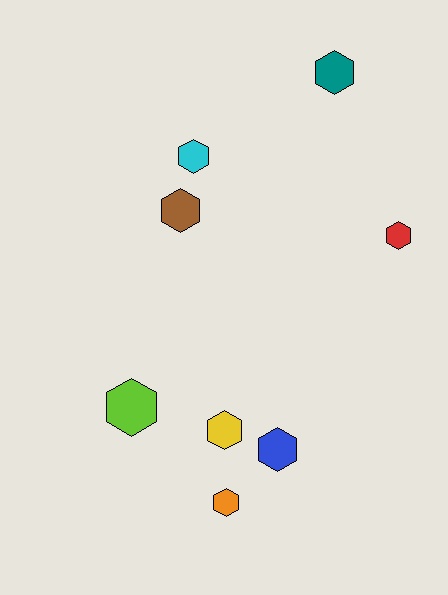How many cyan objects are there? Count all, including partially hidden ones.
There is 1 cyan object.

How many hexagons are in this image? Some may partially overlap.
There are 8 hexagons.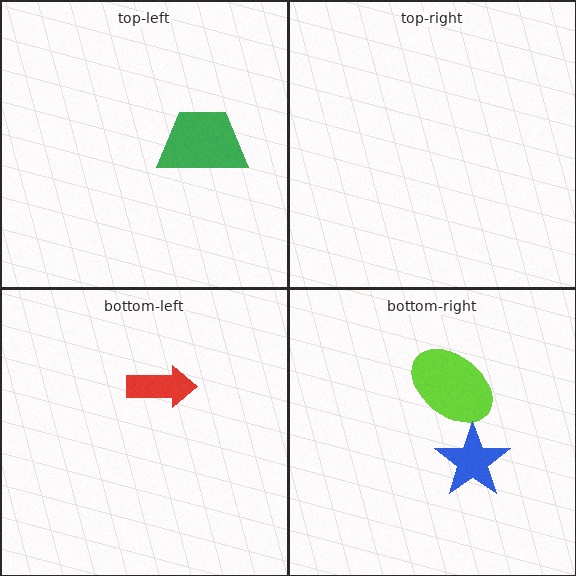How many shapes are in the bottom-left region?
1.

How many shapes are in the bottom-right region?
2.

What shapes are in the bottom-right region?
The lime ellipse, the blue star.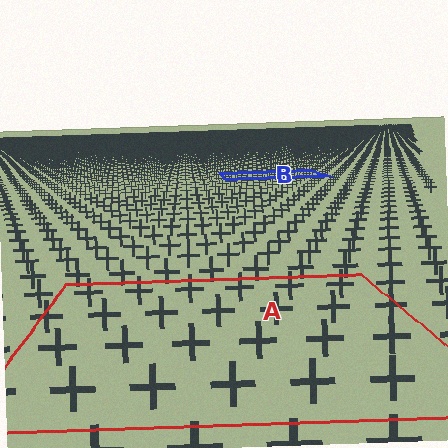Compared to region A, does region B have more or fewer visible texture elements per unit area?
Region B has more texture elements per unit area — they are packed more densely because it is farther away.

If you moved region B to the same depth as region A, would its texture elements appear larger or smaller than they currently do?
They would appear larger. At a closer depth, the same texture elements are projected at a bigger on-screen size.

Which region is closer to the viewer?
Region A is closer. The texture elements there are larger and more spread out.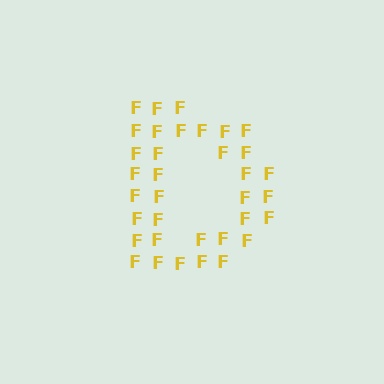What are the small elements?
The small elements are letter F's.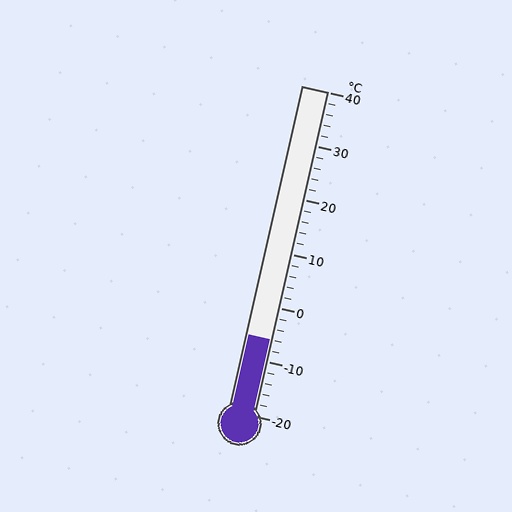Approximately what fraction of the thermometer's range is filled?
The thermometer is filled to approximately 25% of its range.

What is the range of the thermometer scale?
The thermometer scale ranges from -20°C to 40°C.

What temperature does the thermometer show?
The thermometer shows approximately -6°C.